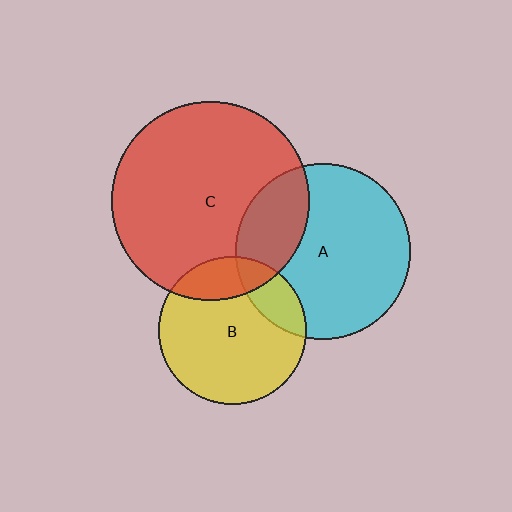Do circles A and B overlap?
Yes.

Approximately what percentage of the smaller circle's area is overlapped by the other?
Approximately 20%.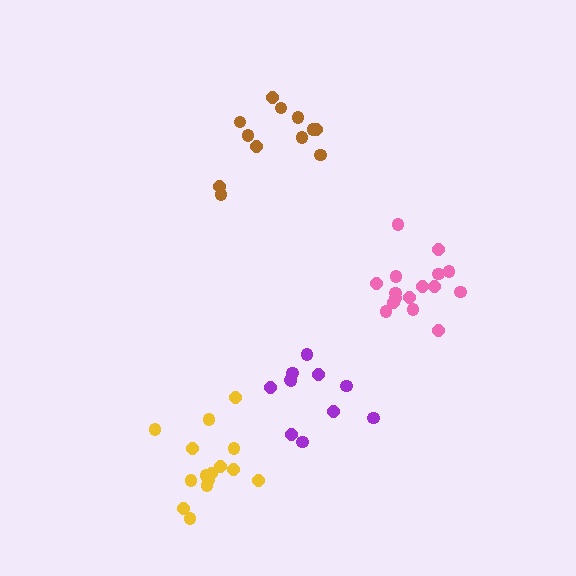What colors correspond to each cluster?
The clusters are colored: purple, yellow, brown, pink.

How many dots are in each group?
Group 1: 11 dots, Group 2: 15 dots, Group 3: 12 dots, Group 4: 16 dots (54 total).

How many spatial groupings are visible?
There are 4 spatial groupings.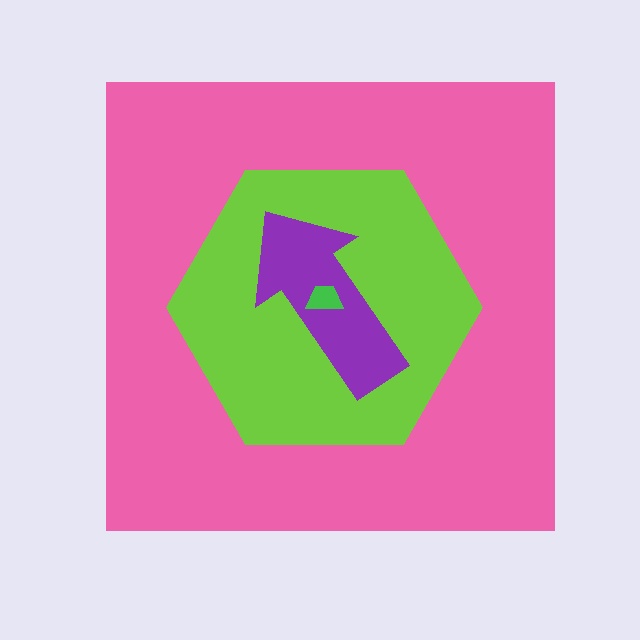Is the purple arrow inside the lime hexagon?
Yes.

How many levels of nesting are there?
4.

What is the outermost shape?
The pink square.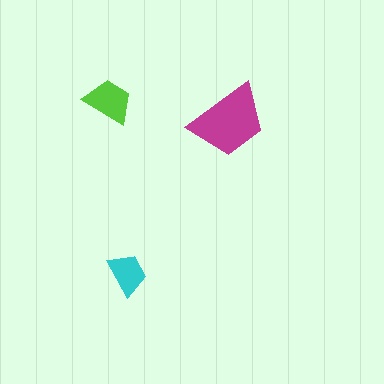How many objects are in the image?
There are 3 objects in the image.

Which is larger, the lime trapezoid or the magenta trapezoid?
The magenta one.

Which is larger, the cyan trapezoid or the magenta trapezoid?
The magenta one.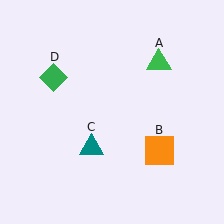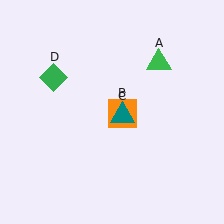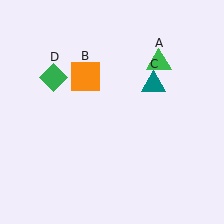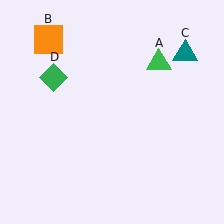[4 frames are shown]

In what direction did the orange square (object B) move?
The orange square (object B) moved up and to the left.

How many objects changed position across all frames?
2 objects changed position: orange square (object B), teal triangle (object C).